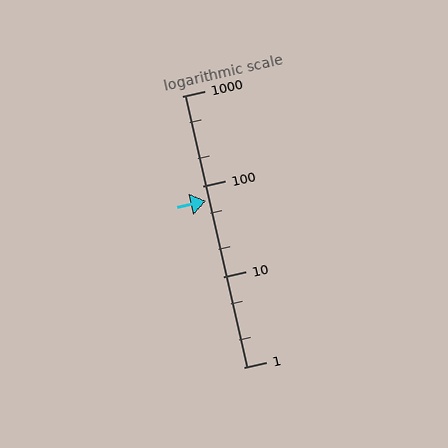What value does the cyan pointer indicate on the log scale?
The pointer indicates approximately 69.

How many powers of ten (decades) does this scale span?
The scale spans 3 decades, from 1 to 1000.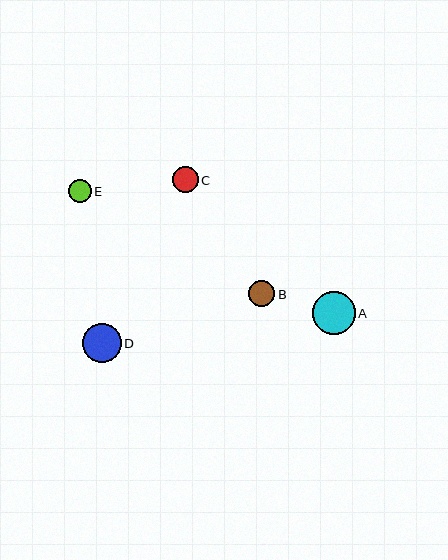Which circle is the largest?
Circle A is the largest with a size of approximately 43 pixels.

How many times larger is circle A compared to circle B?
Circle A is approximately 1.6 times the size of circle B.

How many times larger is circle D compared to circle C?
Circle D is approximately 1.5 times the size of circle C.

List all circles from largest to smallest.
From largest to smallest: A, D, B, C, E.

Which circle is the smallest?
Circle E is the smallest with a size of approximately 23 pixels.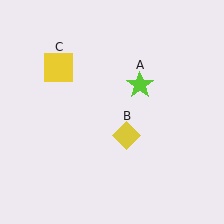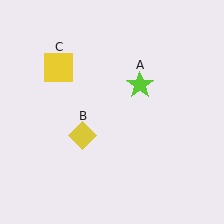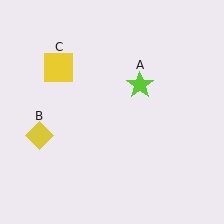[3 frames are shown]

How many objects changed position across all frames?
1 object changed position: yellow diamond (object B).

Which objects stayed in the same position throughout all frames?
Lime star (object A) and yellow square (object C) remained stationary.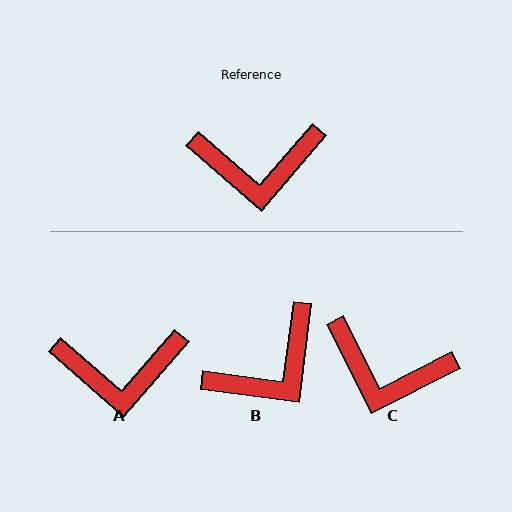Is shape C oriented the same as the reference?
No, it is off by about 23 degrees.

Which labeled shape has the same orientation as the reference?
A.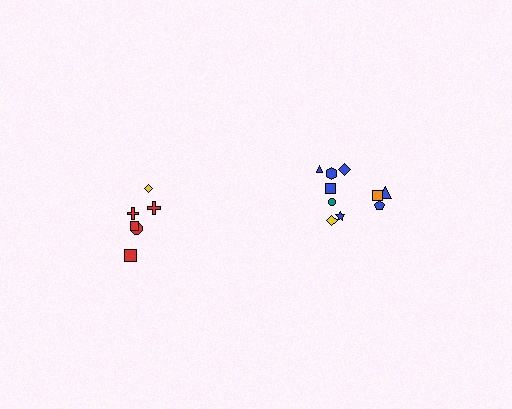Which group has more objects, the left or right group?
The right group.